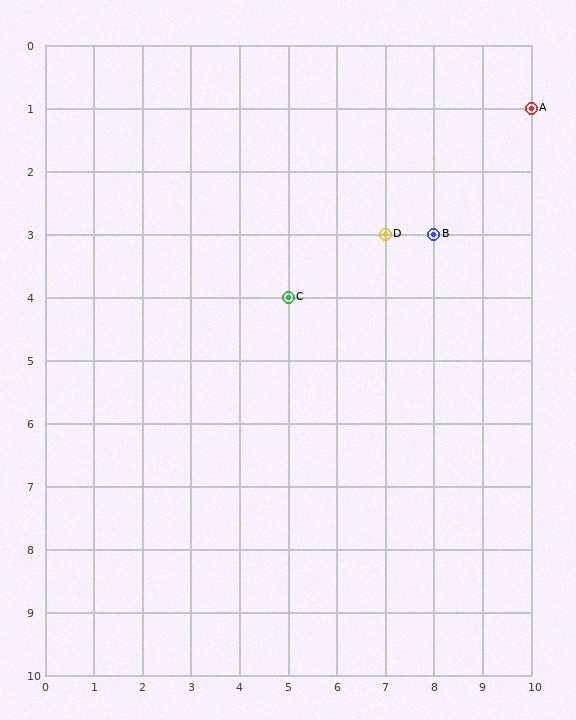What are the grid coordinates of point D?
Point D is at grid coordinates (7, 3).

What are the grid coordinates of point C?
Point C is at grid coordinates (5, 4).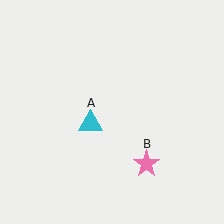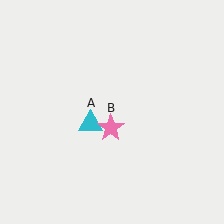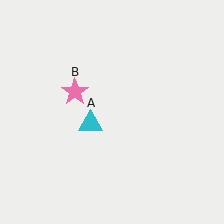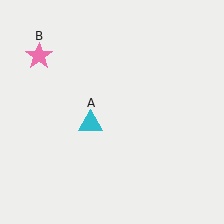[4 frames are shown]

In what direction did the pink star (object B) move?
The pink star (object B) moved up and to the left.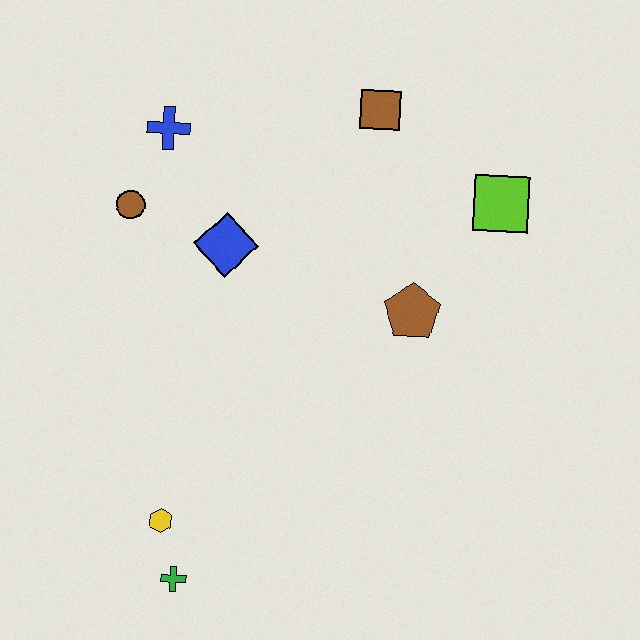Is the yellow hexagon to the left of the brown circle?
No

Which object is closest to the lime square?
The brown pentagon is closest to the lime square.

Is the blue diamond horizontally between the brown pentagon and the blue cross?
Yes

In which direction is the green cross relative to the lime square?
The green cross is below the lime square.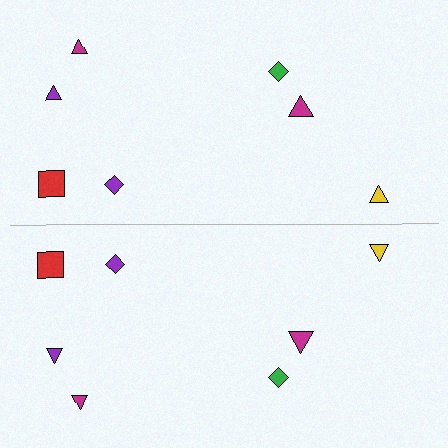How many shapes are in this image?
There are 14 shapes in this image.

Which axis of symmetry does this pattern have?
The pattern has a horizontal axis of symmetry running through the center of the image.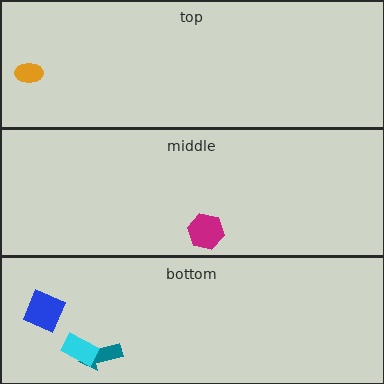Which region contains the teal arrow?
The bottom region.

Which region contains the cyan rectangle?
The bottom region.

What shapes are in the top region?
The orange ellipse.